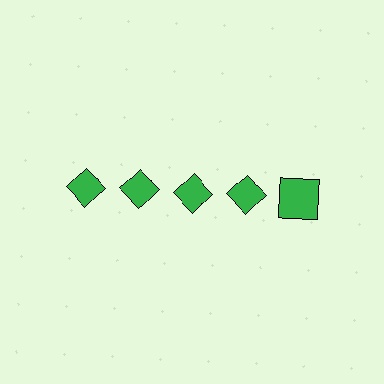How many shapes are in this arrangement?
There are 5 shapes arranged in a grid pattern.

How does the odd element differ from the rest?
It has a different shape: square instead of diamond.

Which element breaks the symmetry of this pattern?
The green square in the top row, rightmost column breaks the symmetry. All other shapes are green diamonds.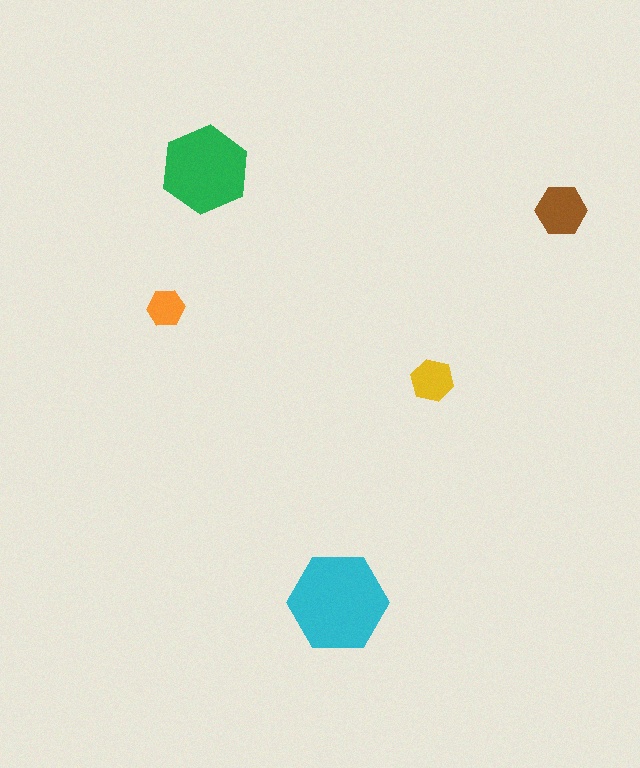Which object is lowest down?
The cyan hexagon is bottommost.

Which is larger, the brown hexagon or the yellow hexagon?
The brown one.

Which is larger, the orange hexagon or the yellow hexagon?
The yellow one.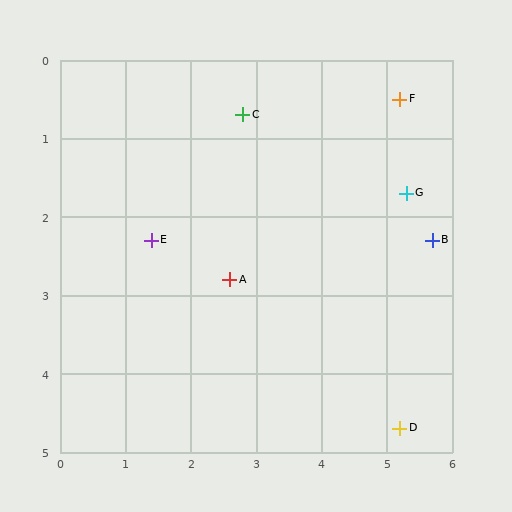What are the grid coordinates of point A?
Point A is at approximately (2.6, 2.8).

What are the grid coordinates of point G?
Point G is at approximately (5.3, 1.7).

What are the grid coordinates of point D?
Point D is at approximately (5.2, 4.7).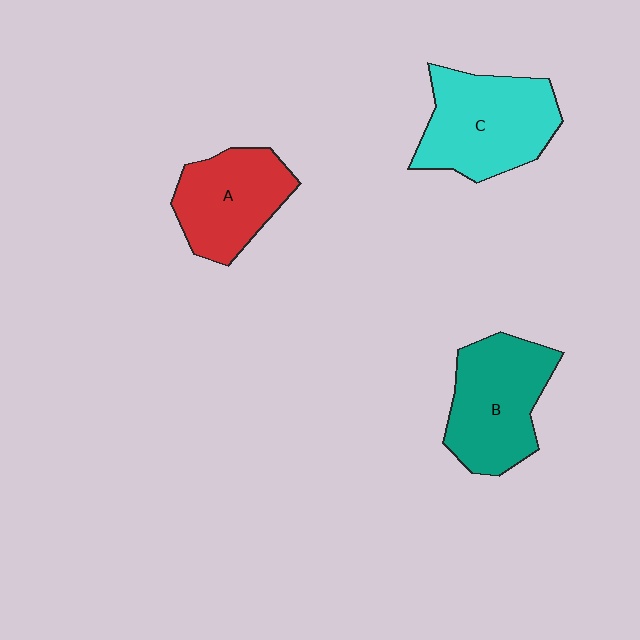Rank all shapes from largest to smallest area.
From largest to smallest: C (cyan), B (teal), A (red).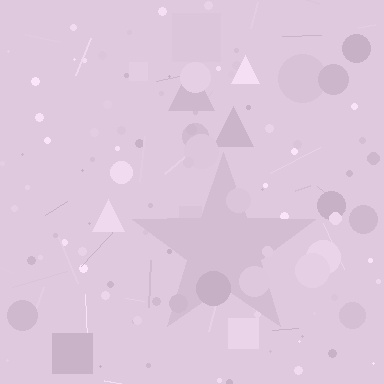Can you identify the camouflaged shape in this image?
The camouflaged shape is a star.